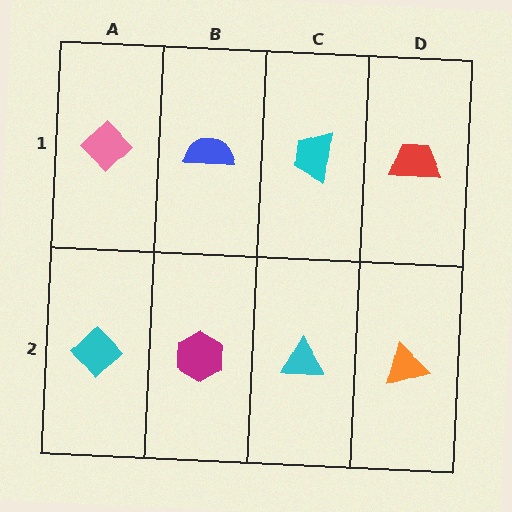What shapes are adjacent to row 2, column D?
A red trapezoid (row 1, column D), a cyan triangle (row 2, column C).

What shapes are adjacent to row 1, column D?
An orange triangle (row 2, column D), a cyan trapezoid (row 1, column C).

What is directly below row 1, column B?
A magenta hexagon.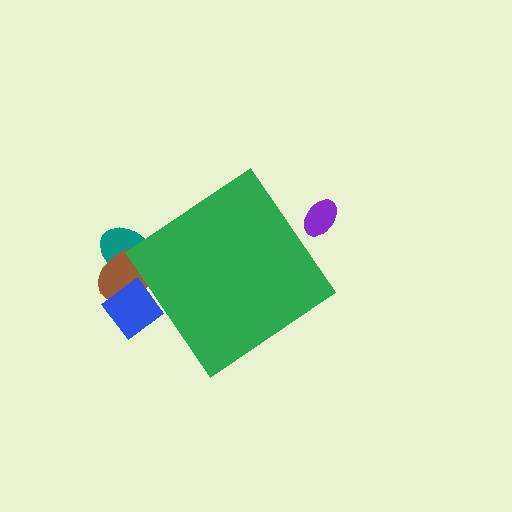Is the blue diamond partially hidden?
Yes, the blue diamond is partially hidden behind the green diamond.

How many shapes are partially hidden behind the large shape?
5 shapes are partially hidden.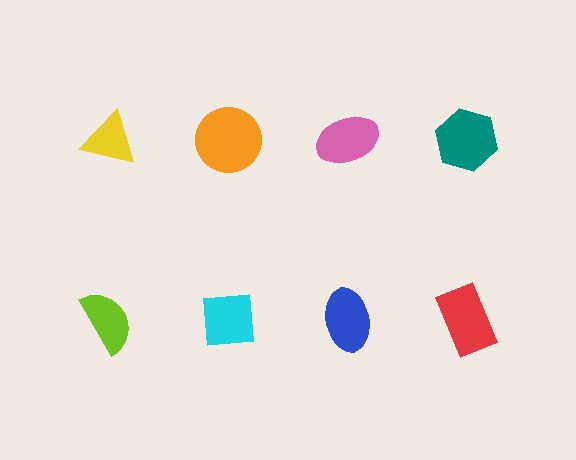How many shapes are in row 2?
4 shapes.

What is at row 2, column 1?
A lime semicircle.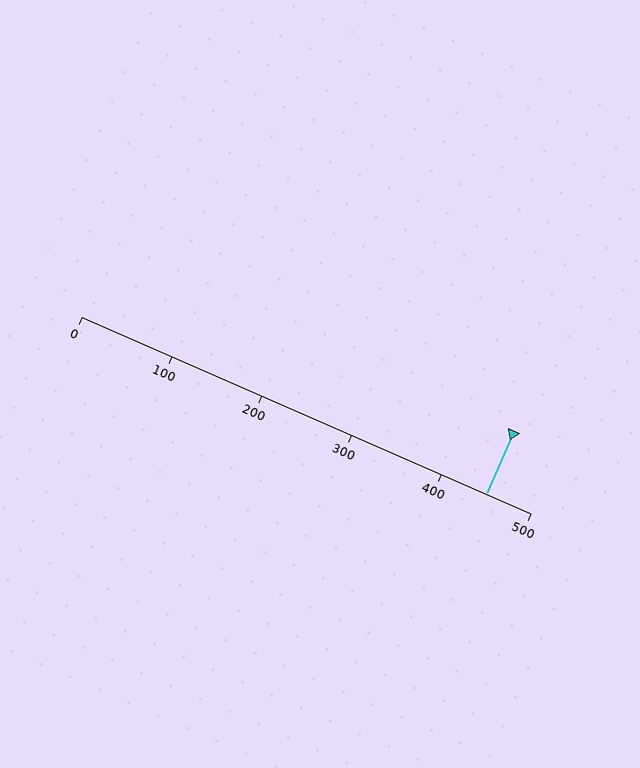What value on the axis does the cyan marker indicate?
The marker indicates approximately 450.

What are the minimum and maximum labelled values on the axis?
The axis runs from 0 to 500.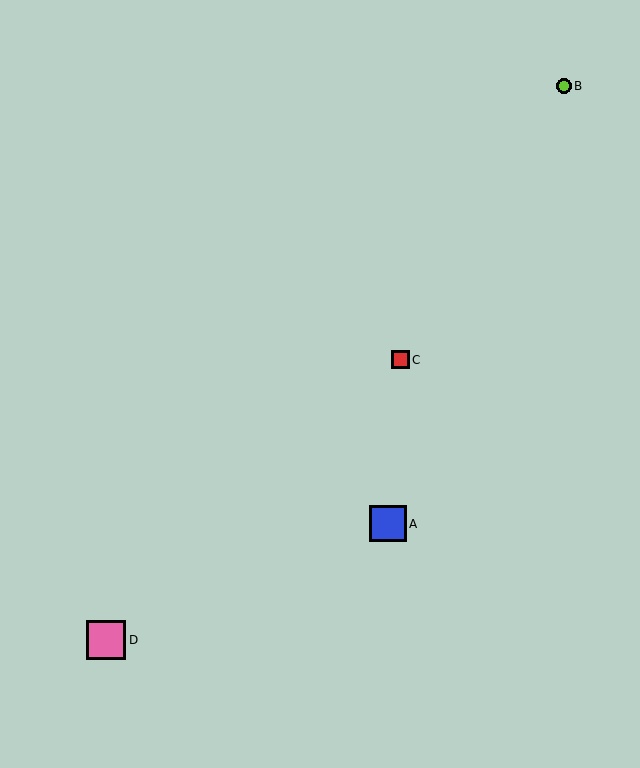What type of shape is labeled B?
Shape B is a lime circle.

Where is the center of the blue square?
The center of the blue square is at (388, 524).